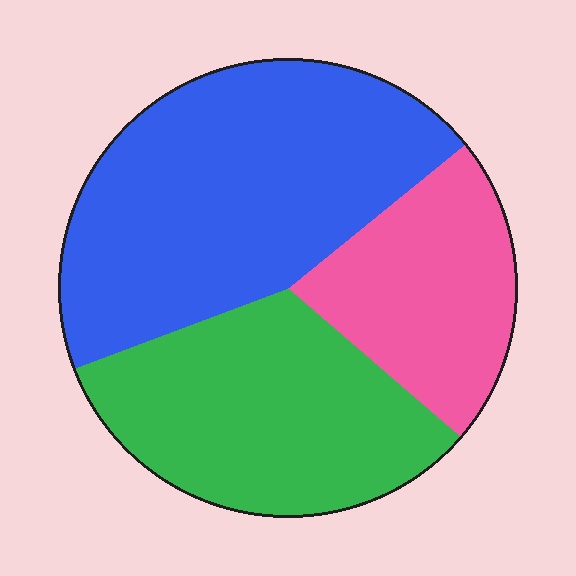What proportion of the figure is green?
Green covers about 35% of the figure.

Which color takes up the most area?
Blue, at roughly 45%.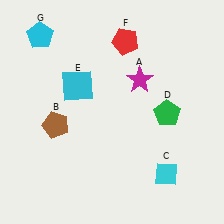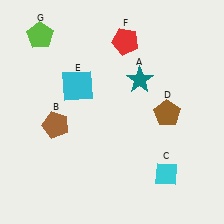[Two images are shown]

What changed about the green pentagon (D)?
In Image 1, D is green. In Image 2, it changed to brown.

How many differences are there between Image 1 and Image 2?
There are 3 differences between the two images.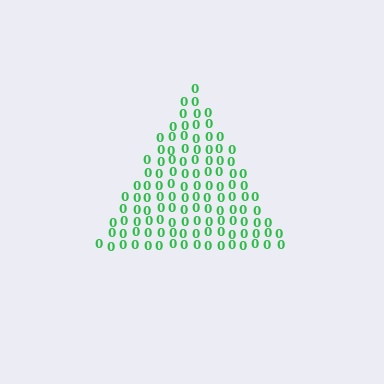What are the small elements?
The small elements are digit 0's.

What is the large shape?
The large shape is a triangle.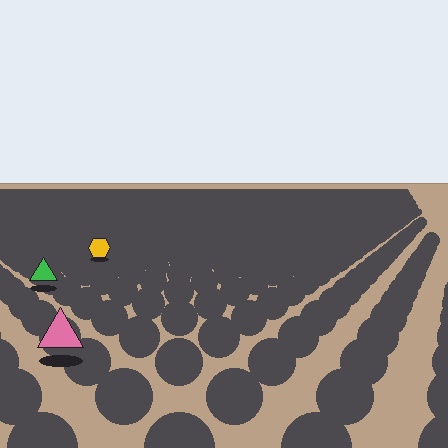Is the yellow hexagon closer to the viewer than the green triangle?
No. The green triangle is closer — you can tell from the texture gradient: the ground texture is coarser near it.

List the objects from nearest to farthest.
From nearest to farthest: the pink triangle, the green triangle, the yellow hexagon.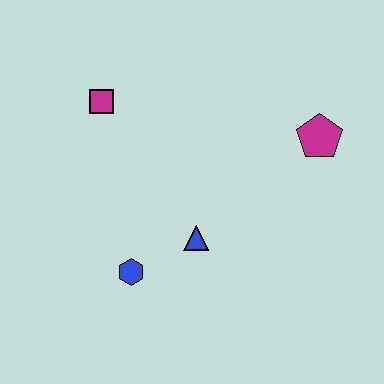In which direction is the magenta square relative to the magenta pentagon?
The magenta square is to the left of the magenta pentagon.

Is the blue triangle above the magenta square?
No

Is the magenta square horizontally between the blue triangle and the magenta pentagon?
No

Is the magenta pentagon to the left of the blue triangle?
No